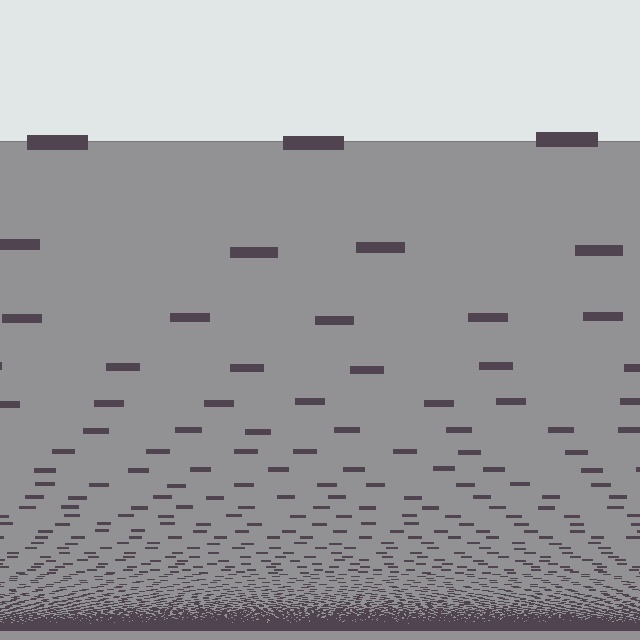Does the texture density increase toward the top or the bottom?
Density increases toward the bottom.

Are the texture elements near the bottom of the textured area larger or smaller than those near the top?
Smaller. The gradient is inverted — elements near the bottom are smaller and denser.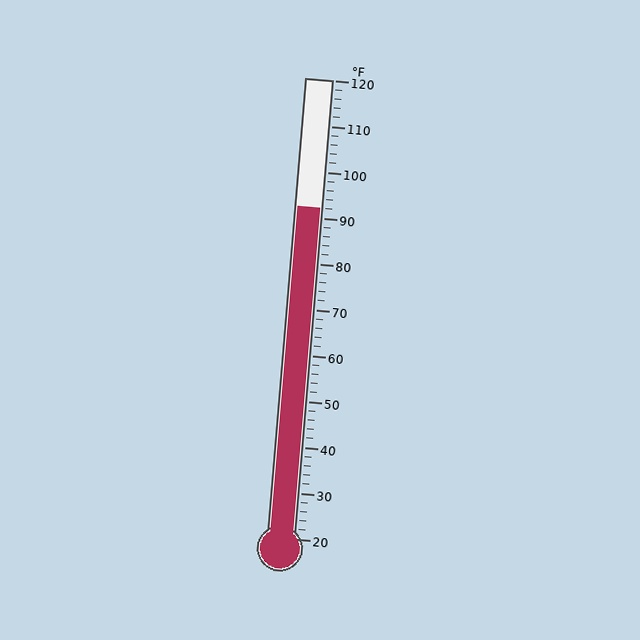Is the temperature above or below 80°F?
The temperature is above 80°F.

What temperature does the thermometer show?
The thermometer shows approximately 92°F.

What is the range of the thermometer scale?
The thermometer scale ranges from 20°F to 120°F.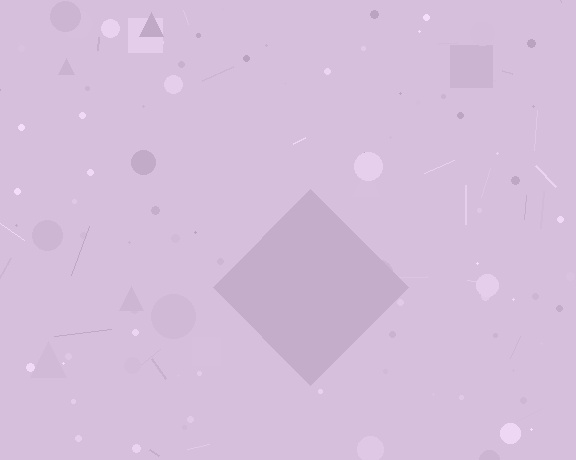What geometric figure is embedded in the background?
A diamond is embedded in the background.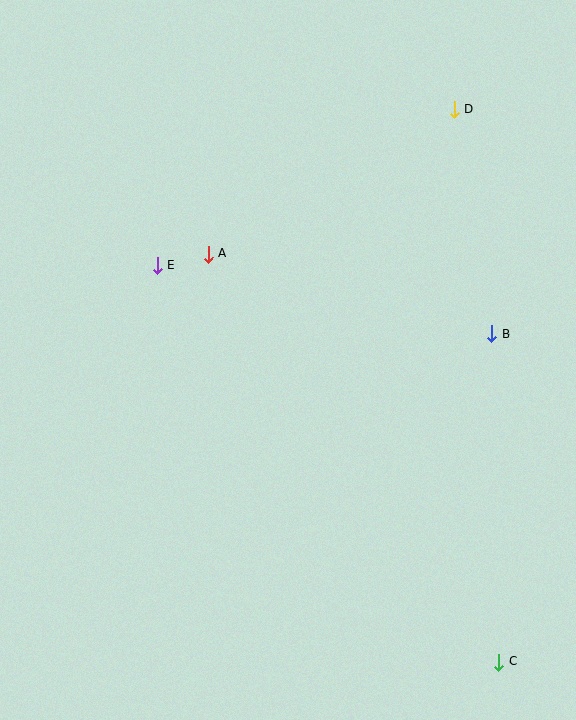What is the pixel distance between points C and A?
The distance between C and A is 501 pixels.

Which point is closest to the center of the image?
Point A at (209, 254) is closest to the center.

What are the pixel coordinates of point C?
Point C is at (499, 662).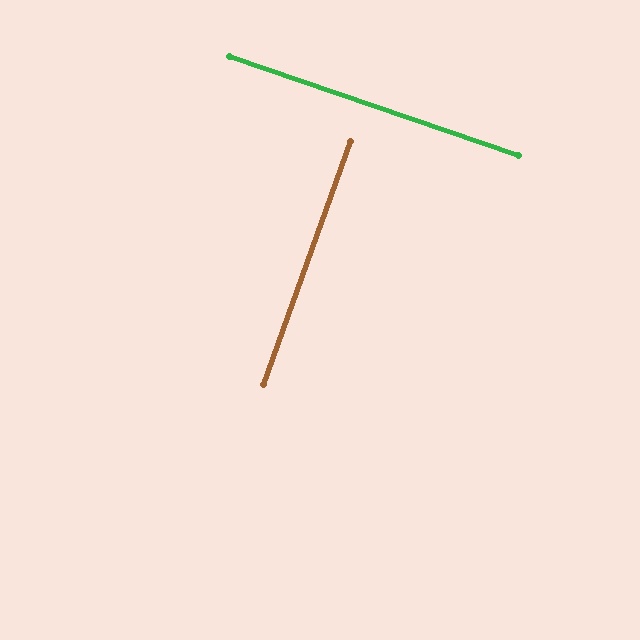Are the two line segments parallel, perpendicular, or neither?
Perpendicular — they meet at approximately 89°.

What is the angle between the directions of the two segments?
Approximately 89 degrees.